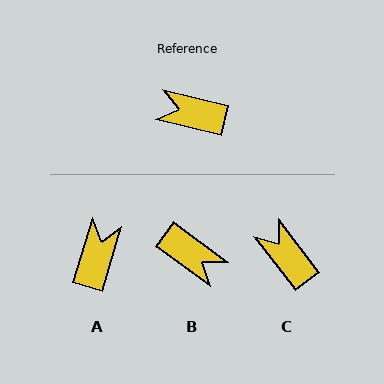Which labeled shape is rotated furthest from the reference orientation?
B, about 157 degrees away.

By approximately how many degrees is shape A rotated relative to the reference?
Approximately 93 degrees clockwise.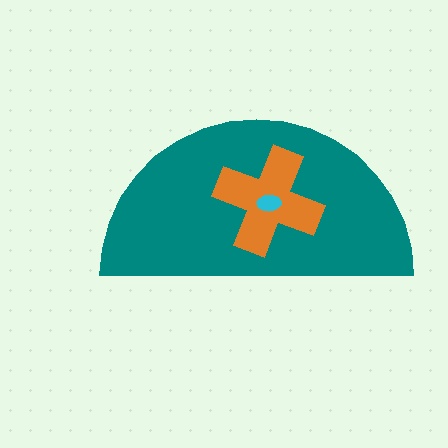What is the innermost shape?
The cyan ellipse.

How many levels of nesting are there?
3.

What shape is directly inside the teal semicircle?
The orange cross.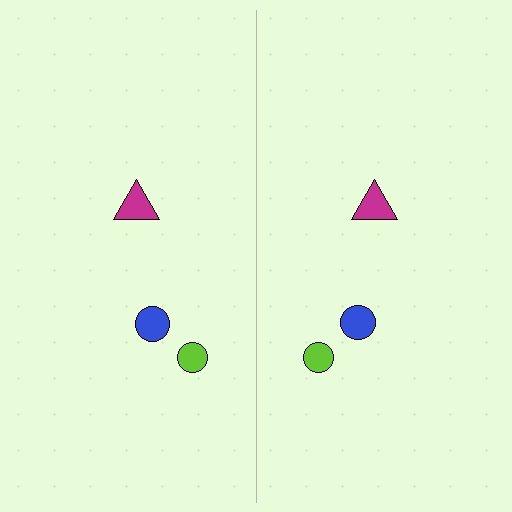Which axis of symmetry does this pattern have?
The pattern has a vertical axis of symmetry running through the center of the image.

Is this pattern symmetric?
Yes, this pattern has bilateral (reflection) symmetry.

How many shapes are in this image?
There are 6 shapes in this image.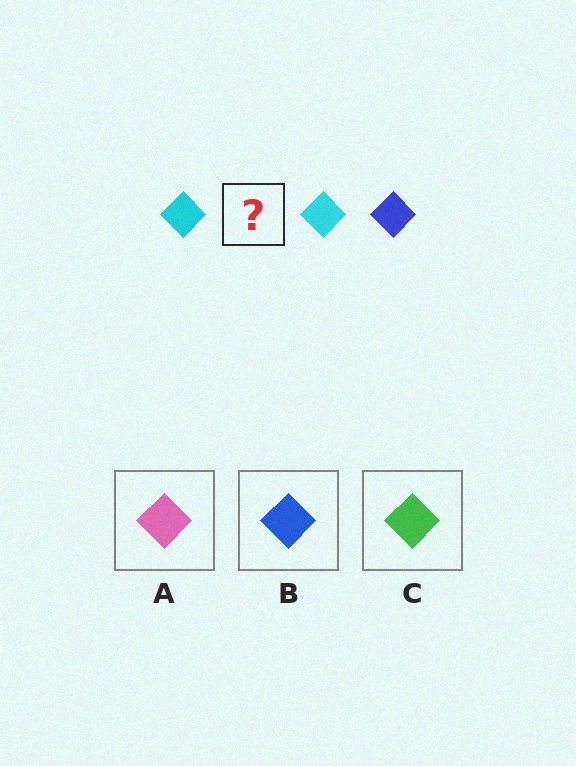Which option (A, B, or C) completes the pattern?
B.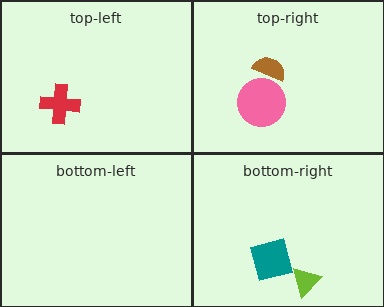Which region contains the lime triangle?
The bottom-right region.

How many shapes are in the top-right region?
2.